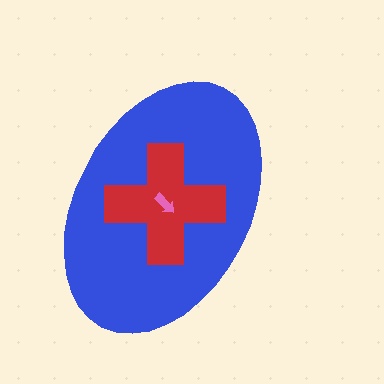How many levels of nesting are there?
3.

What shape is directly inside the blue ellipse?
The red cross.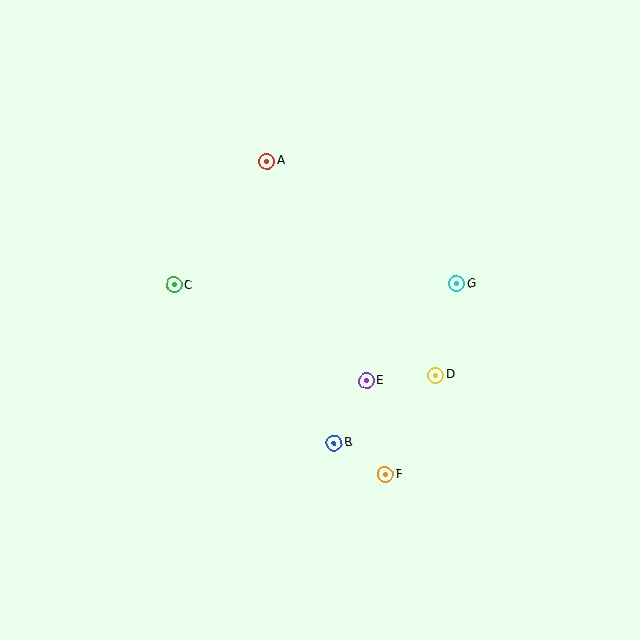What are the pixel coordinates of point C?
Point C is at (174, 285).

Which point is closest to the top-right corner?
Point G is closest to the top-right corner.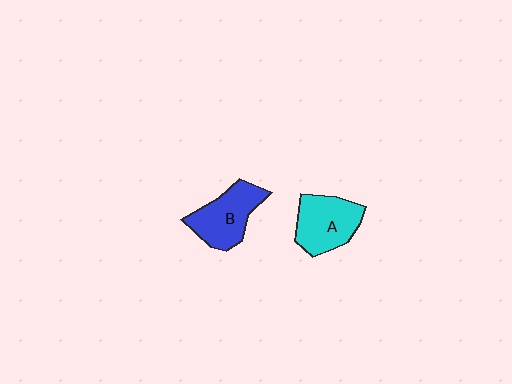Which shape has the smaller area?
Shape B (blue).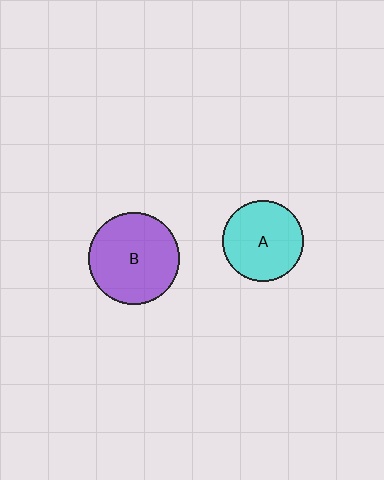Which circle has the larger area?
Circle B (purple).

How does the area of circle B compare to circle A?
Approximately 1.3 times.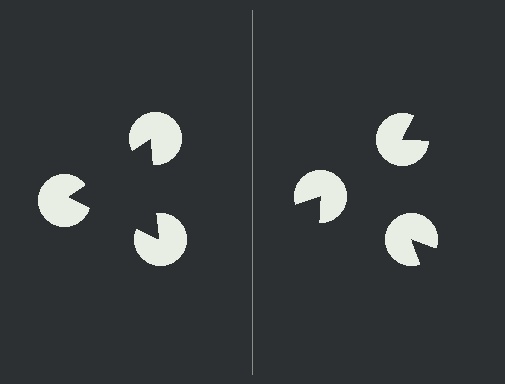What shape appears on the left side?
An illusory triangle.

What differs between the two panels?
The pac-man discs are positioned identically on both sides; only the wedge orientations differ. On the left they align to a triangle; on the right they are misaligned.